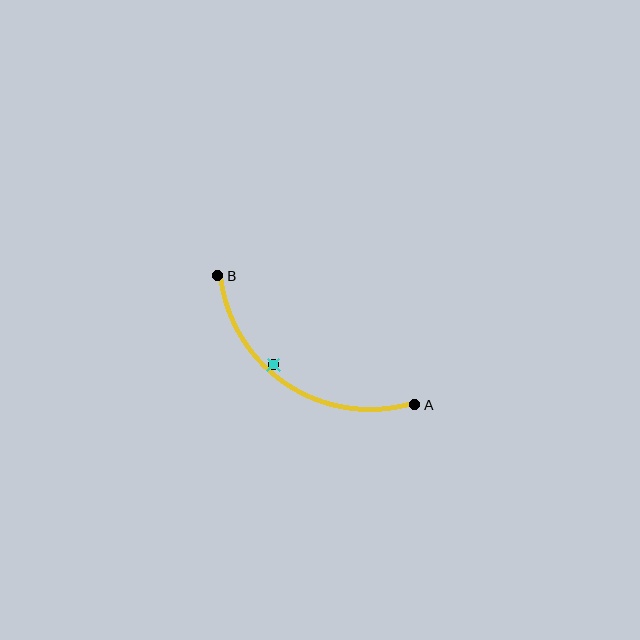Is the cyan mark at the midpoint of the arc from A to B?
No — the cyan mark does not lie on the arc at all. It sits slightly inside the curve.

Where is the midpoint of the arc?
The arc midpoint is the point on the curve farthest from the straight line joining A and B. It sits below that line.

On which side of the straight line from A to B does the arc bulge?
The arc bulges below the straight line connecting A and B.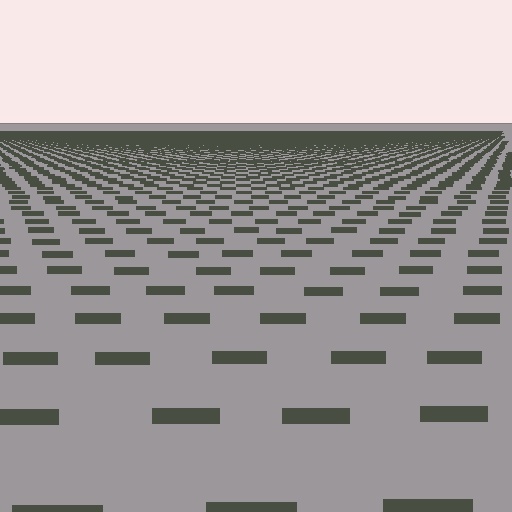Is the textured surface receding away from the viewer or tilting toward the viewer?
The surface is receding away from the viewer. Texture elements get smaller and denser toward the top.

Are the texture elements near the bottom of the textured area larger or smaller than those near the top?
Larger. Near the bottom, elements are closer to the viewer and appear at a bigger on-screen size.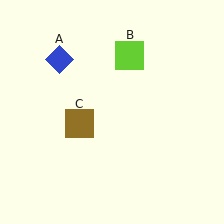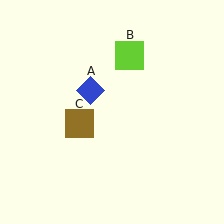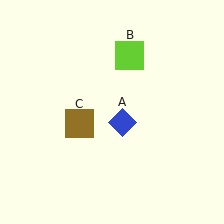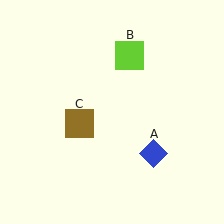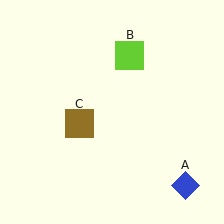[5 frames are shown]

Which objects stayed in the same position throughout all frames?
Lime square (object B) and brown square (object C) remained stationary.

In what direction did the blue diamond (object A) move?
The blue diamond (object A) moved down and to the right.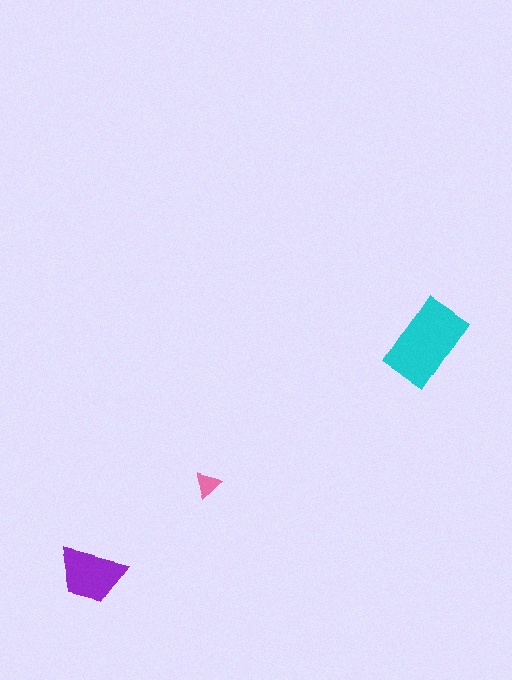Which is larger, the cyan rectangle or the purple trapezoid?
The cyan rectangle.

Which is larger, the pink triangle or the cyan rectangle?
The cyan rectangle.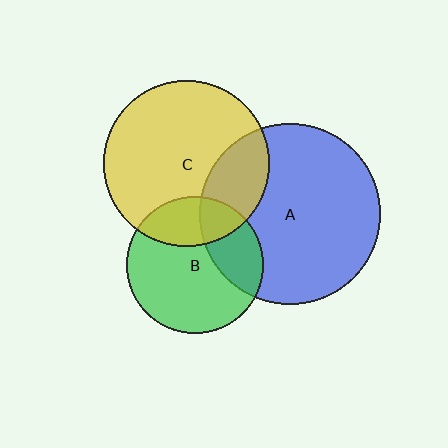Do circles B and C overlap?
Yes.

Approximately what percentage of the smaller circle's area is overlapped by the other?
Approximately 25%.